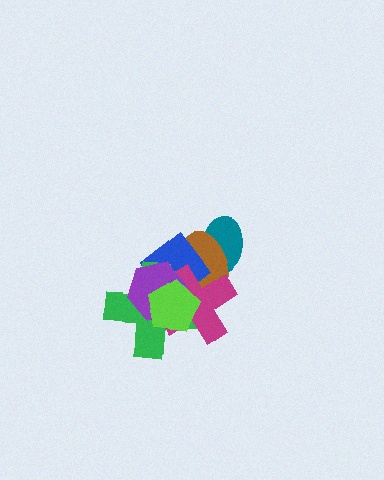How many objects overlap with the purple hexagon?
5 objects overlap with the purple hexagon.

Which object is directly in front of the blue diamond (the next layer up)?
The green cross is directly in front of the blue diamond.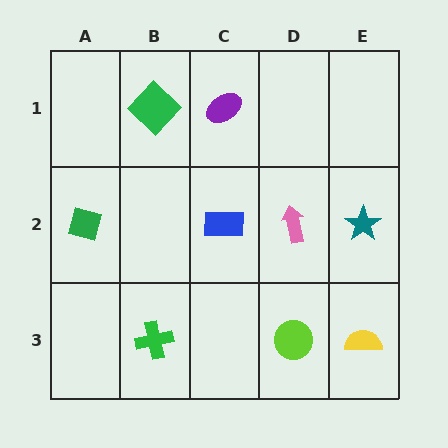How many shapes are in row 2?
4 shapes.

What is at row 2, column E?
A teal star.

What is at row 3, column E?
A yellow semicircle.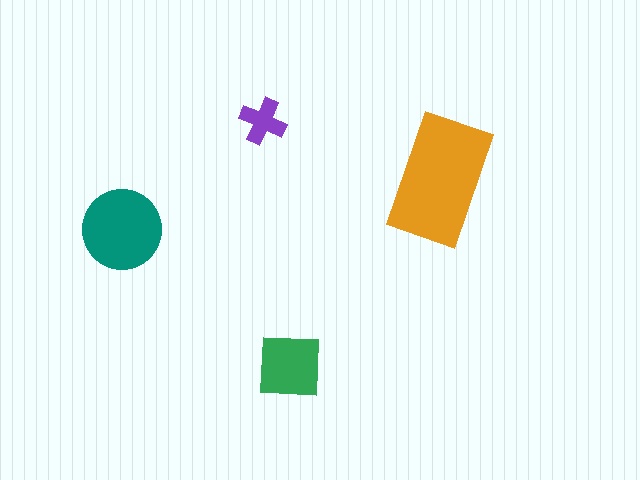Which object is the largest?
The orange rectangle.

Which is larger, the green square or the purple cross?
The green square.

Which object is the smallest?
The purple cross.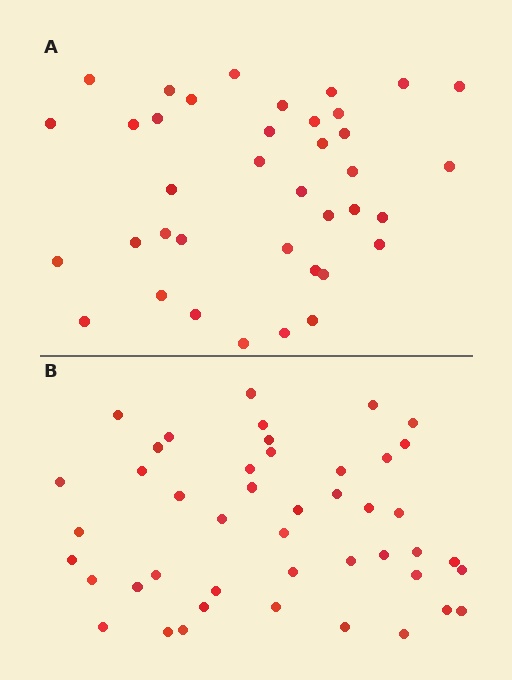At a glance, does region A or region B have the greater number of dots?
Region B (the bottom region) has more dots.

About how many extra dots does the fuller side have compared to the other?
Region B has roughly 8 or so more dots than region A.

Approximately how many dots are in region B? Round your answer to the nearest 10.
About 40 dots. (The exact count is 45, which rounds to 40.)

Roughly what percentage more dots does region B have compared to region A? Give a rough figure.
About 20% more.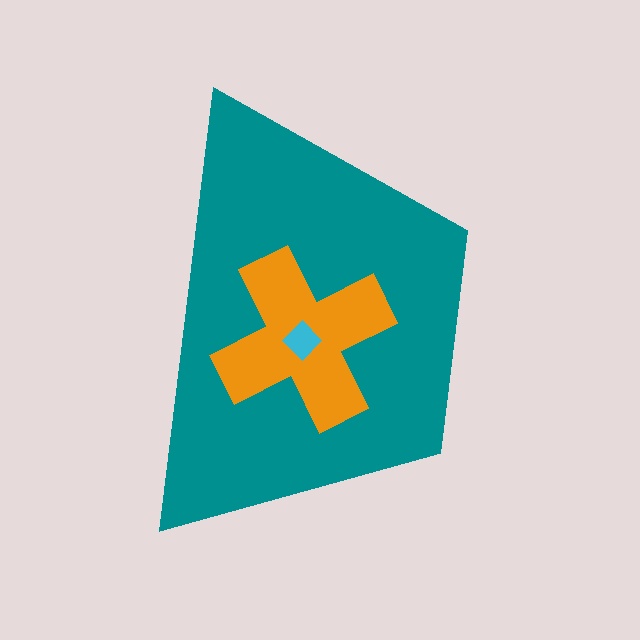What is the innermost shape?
The cyan diamond.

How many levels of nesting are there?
3.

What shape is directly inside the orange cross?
The cyan diamond.